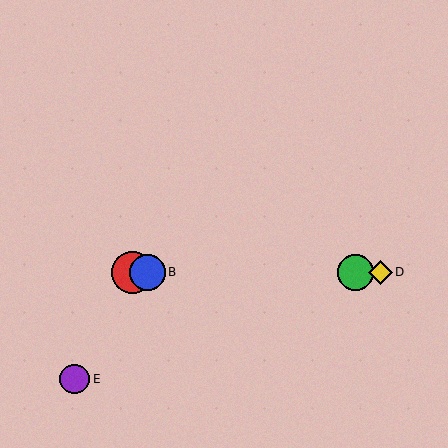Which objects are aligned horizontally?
Objects A, B, C, D are aligned horizontally.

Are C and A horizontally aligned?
Yes, both are at y≈272.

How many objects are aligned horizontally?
4 objects (A, B, C, D) are aligned horizontally.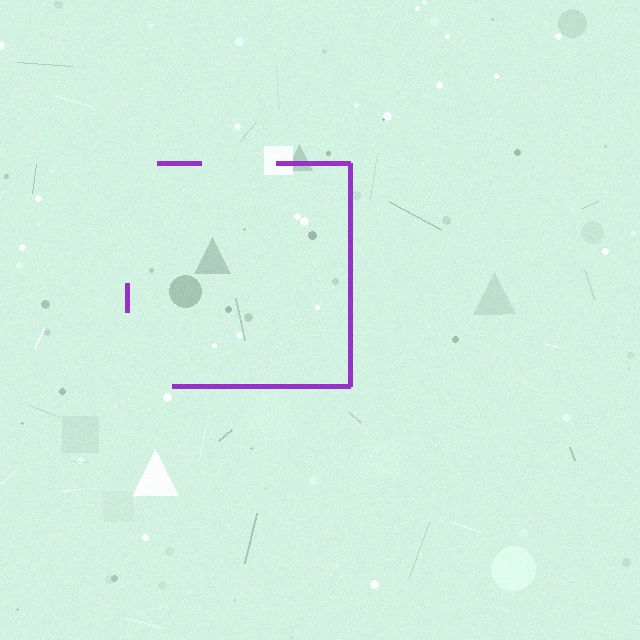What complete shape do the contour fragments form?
The contour fragments form a square.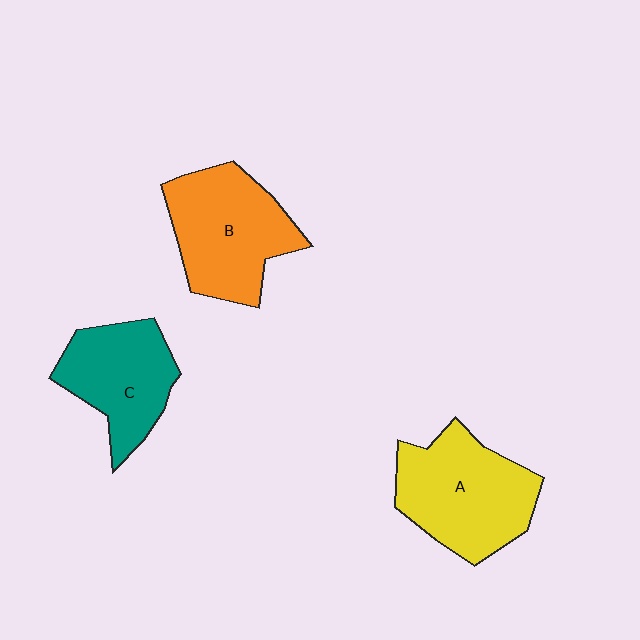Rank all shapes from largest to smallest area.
From largest to smallest: A (yellow), B (orange), C (teal).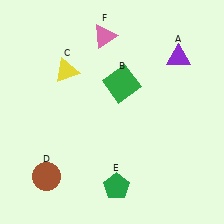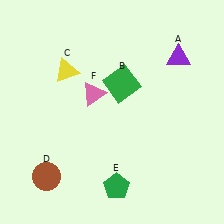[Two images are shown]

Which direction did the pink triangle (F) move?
The pink triangle (F) moved down.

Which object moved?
The pink triangle (F) moved down.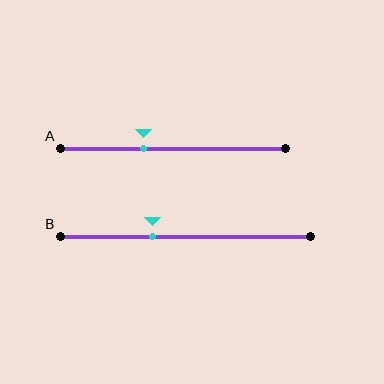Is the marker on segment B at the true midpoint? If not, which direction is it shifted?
No, the marker on segment B is shifted to the left by about 13% of the segment length.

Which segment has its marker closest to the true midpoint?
Segment A has its marker closest to the true midpoint.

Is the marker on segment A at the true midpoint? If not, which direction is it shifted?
No, the marker on segment A is shifted to the left by about 13% of the segment length.